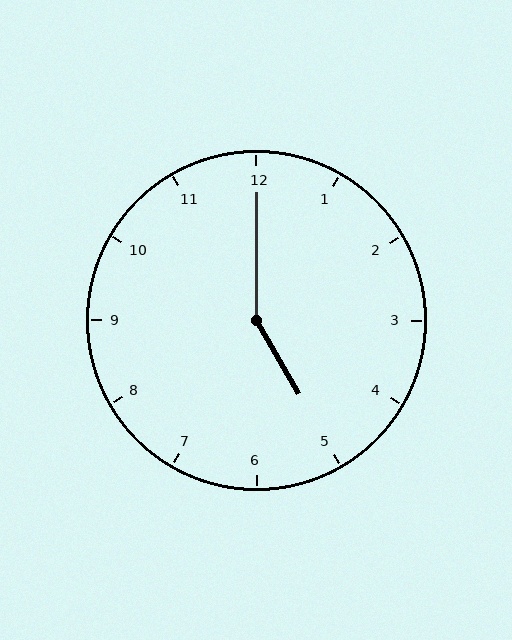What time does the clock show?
5:00.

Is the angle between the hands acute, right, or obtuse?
It is obtuse.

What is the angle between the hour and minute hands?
Approximately 150 degrees.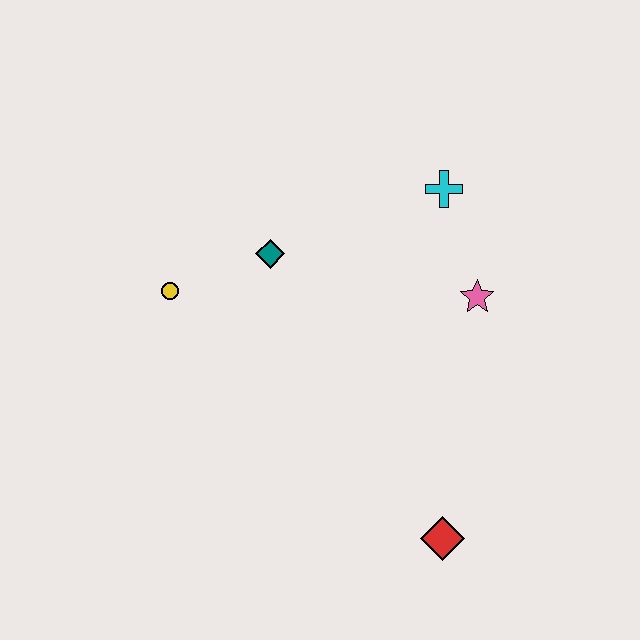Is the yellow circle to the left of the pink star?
Yes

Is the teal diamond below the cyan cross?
Yes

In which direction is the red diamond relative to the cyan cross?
The red diamond is below the cyan cross.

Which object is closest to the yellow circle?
The teal diamond is closest to the yellow circle.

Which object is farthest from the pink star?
The yellow circle is farthest from the pink star.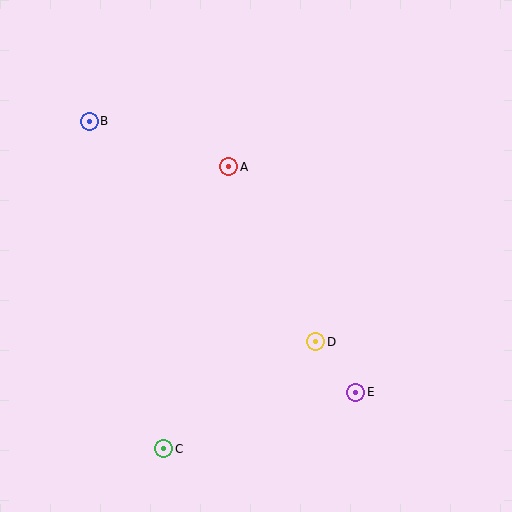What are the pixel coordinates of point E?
Point E is at (356, 392).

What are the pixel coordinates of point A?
Point A is at (229, 167).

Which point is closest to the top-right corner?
Point A is closest to the top-right corner.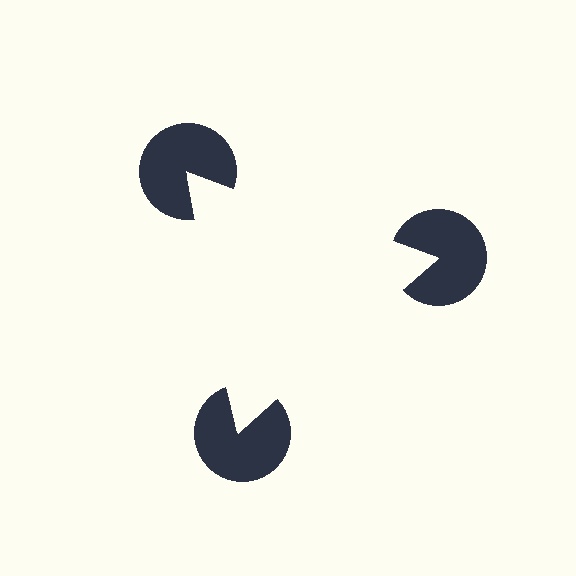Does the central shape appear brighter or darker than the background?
It typically appears slightly brighter than the background, even though no actual brightness change is drawn.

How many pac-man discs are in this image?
There are 3 — one at each vertex of the illusory triangle.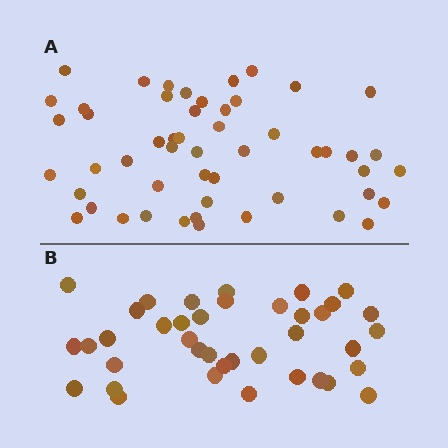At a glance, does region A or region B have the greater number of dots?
Region A (the top region) has more dots.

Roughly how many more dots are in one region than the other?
Region A has approximately 15 more dots than region B.